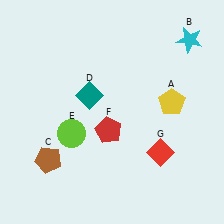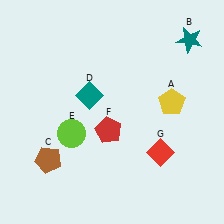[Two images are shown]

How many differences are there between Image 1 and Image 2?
There is 1 difference between the two images.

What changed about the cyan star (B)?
In Image 1, B is cyan. In Image 2, it changed to teal.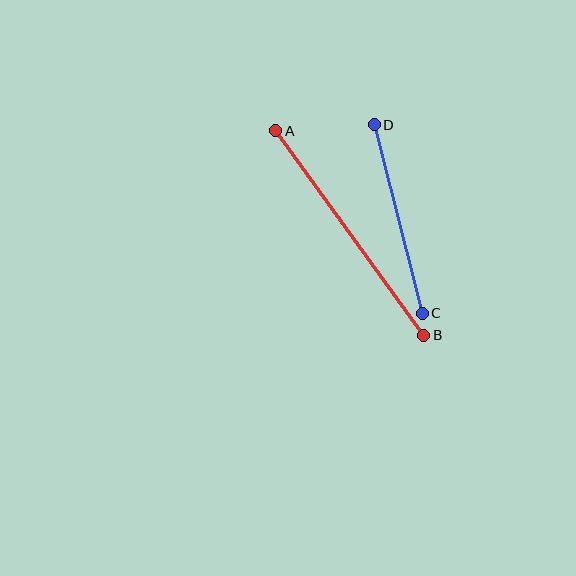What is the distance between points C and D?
The distance is approximately 194 pixels.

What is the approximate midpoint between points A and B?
The midpoint is at approximately (350, 233) pixels.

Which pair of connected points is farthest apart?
Points A and B are farthest apart.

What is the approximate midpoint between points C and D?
The midpoint is at approximately (398, 219) pixels.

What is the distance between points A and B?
The distance is approximately 253 pixels.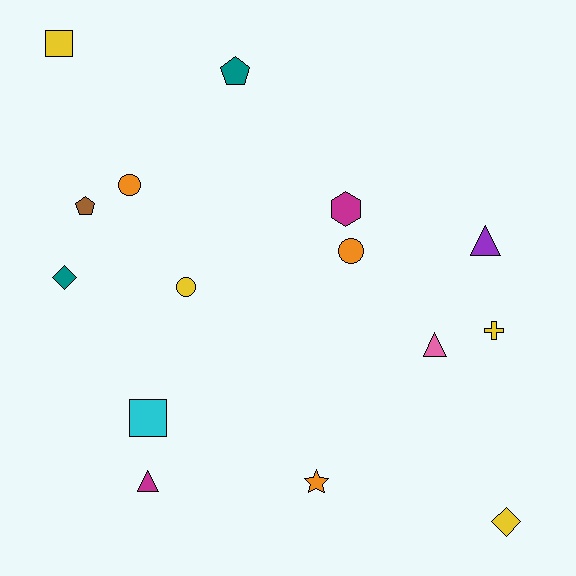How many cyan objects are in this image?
There is 1 cyan object.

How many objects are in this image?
There are 15 objects.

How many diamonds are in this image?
There are 2 diamonds.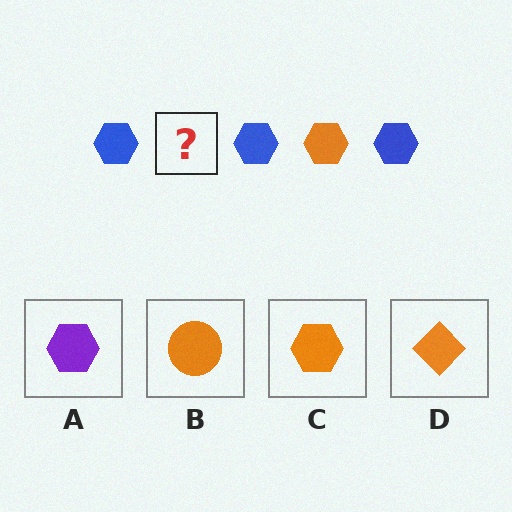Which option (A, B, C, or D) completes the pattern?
C.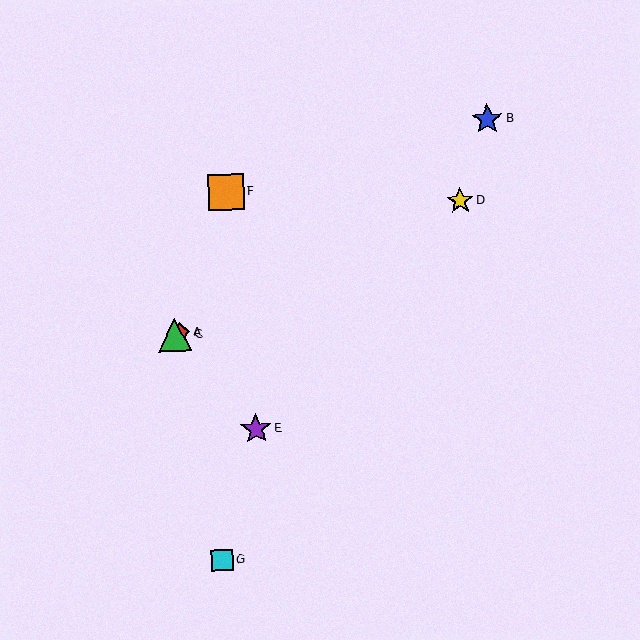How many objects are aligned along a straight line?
3 objects (A, C, D) are aligned along a straight line.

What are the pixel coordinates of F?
Object F is at (226, 192).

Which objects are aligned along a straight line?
Objects A, C, D are aligned along a straight line.